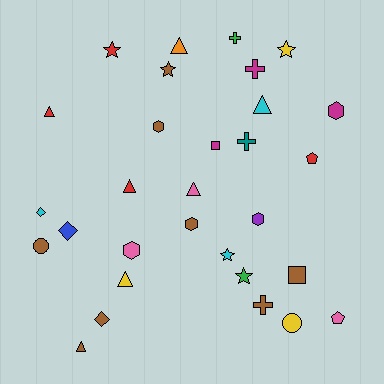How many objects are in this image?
There are 30 objects.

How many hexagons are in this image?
There are 5 hexagons.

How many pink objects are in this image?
There are 3 pink objects.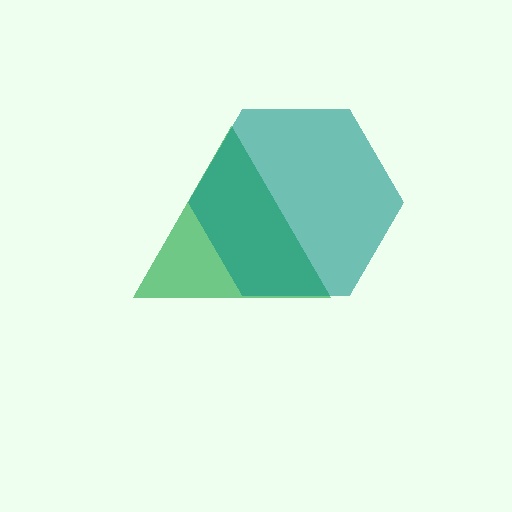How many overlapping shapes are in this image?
There are 2 overlapping shapes in the image.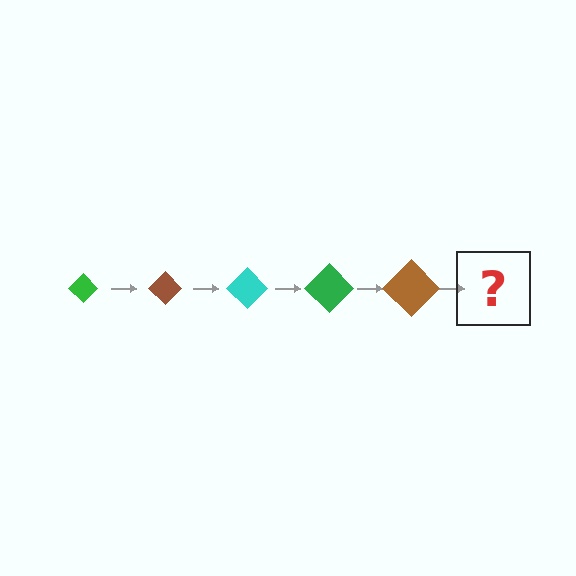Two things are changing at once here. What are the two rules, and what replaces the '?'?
The two rules are that the diamond grows larger each step and the color cycles through green, brown, and cyan. The '?' should be a cyan diamond, larger than the previous one.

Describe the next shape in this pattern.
It should be a cyan diamond, larger than the previous one.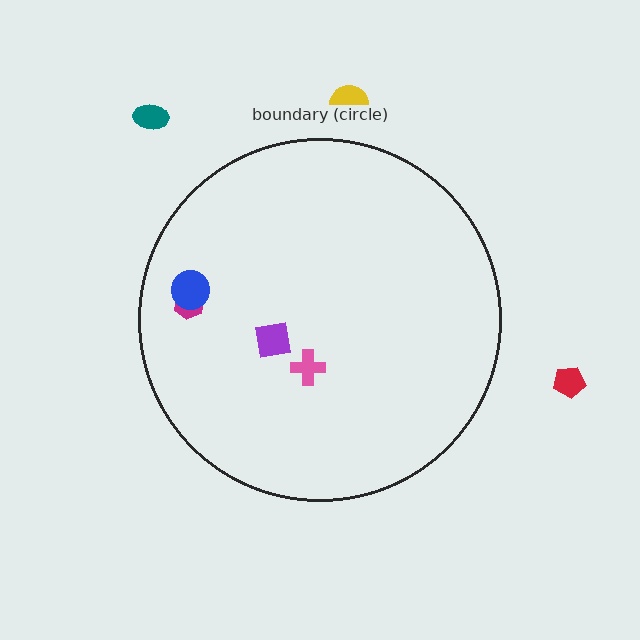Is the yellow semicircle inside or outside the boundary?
Outside.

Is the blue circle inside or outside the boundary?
Inside.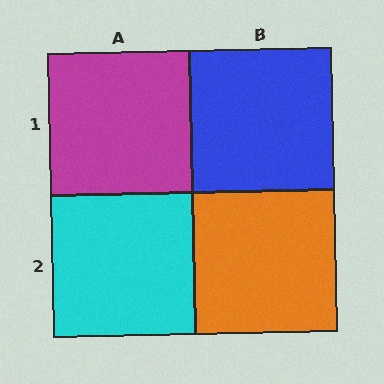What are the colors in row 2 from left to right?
Cyan, orange.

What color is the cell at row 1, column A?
Magenta.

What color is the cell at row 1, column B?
Blue.